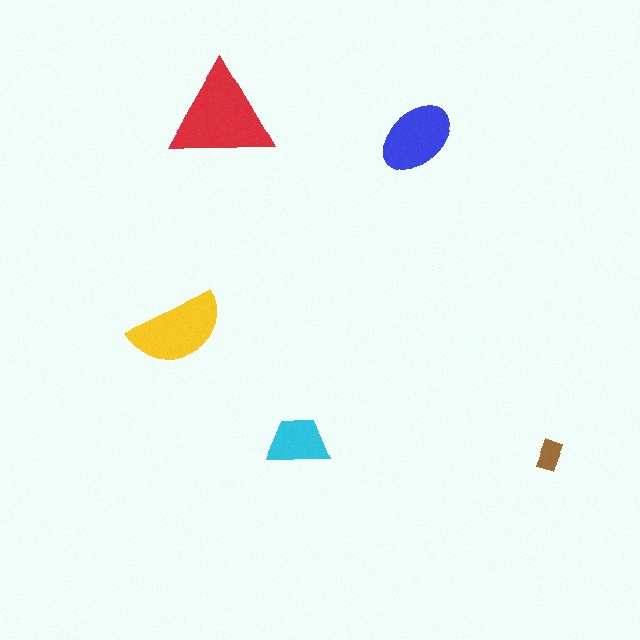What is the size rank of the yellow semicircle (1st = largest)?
2nd.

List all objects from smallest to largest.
The brown rectangle, the cyan trapezoid, the blue ellipse, the yellow semicircle, the red triangle.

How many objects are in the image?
There are 5 objects in the image.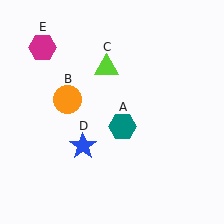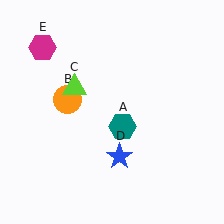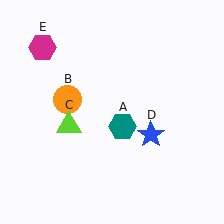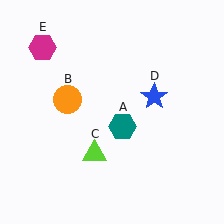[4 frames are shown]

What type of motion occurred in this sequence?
The lime triangle (object C), blue star (object D) rotated counterclockwise around the center of the scene.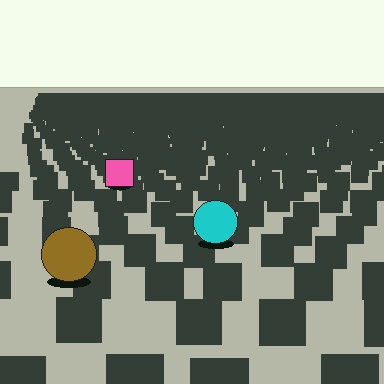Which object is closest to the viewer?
The brown circle is closest. The texture marks near it are larger and more spread out.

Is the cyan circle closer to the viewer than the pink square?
Yes. The cyan circle is closer — you can tell from the texture gradient: the ground texture is coarser near it.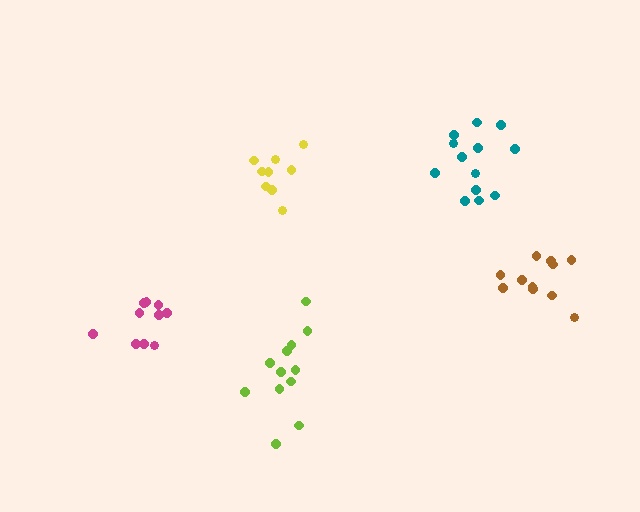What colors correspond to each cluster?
The clusters are colored: magenta, brown, lime, yellow, teal.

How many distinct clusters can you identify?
There are 5 distinct clusters.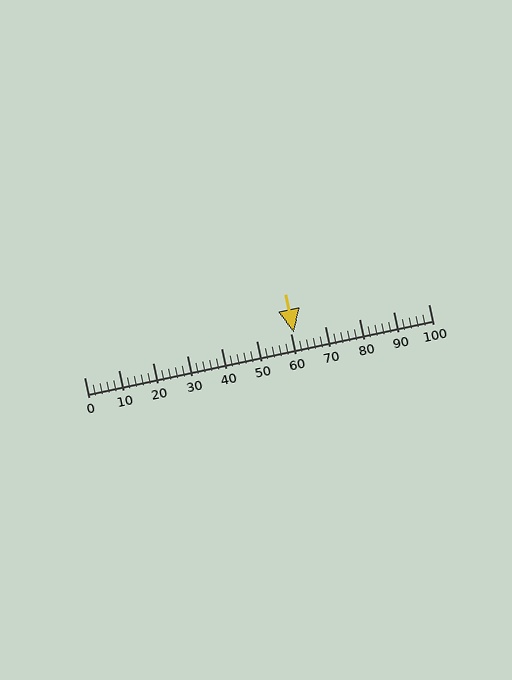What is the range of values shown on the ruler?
The ruler shows values from 0 to 100.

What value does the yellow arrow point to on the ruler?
The yellow arrow points to approximately 61.